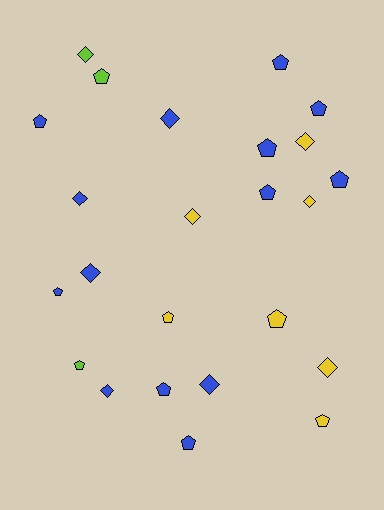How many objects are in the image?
There are 24 objects.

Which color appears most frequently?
Blue, with 14 objects.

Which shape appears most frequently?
Pentagon, with 14 objects.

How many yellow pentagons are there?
There are 3 yellow pentagons.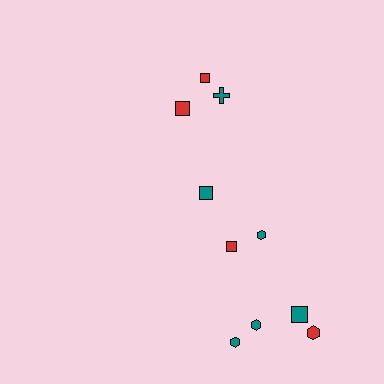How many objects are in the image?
There are 10 objects.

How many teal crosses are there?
There is 1 teal cross.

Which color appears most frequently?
Teal, with 6 objects.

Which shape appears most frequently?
Square, with 5 objects.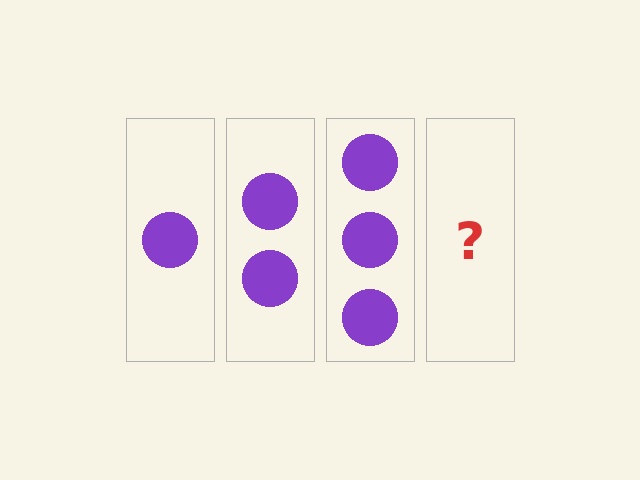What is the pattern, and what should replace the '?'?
The pattern is that each step adds one more circle. The '?' should be 4 circles.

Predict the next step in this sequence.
The next step is 4 circles.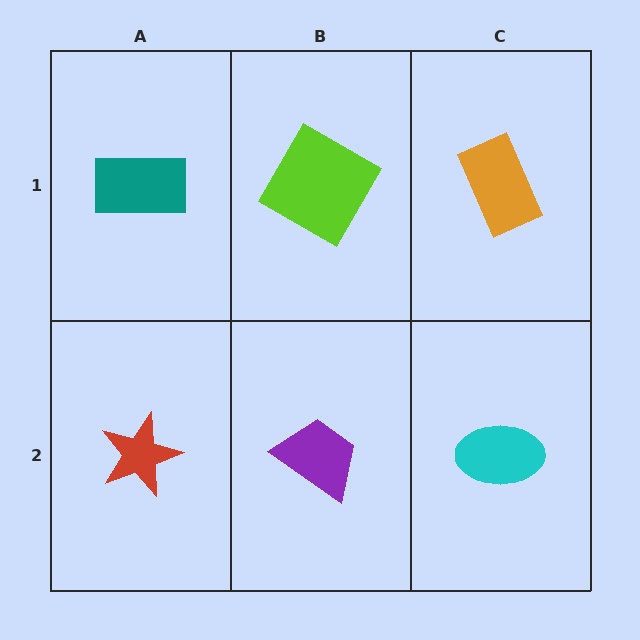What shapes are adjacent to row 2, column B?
A lime square (row 1, column B), a red star (row 2, column A), a cyan ellipse (row 2, column C).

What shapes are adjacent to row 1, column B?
A purple trapezoid (row 2, column B), a teal rectangle (row 1, column A), an orange rectangle (row 1, column C).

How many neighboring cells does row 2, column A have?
2.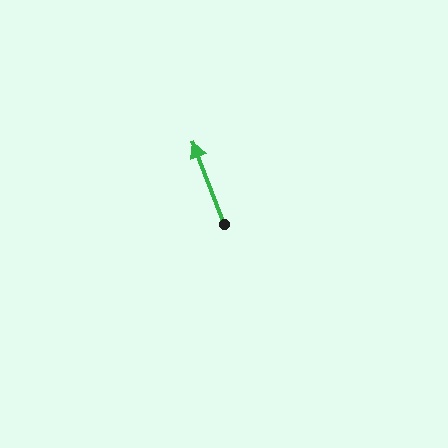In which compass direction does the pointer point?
North.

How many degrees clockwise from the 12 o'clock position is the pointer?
Approximately 339 degrees.